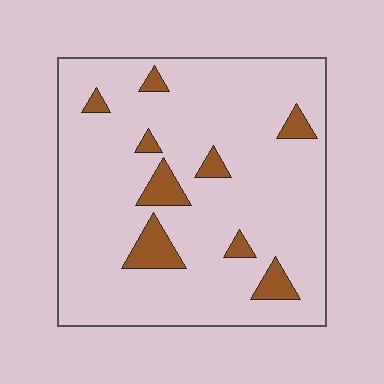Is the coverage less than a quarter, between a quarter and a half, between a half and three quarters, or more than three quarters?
Less than a quarter.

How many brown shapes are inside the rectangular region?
9.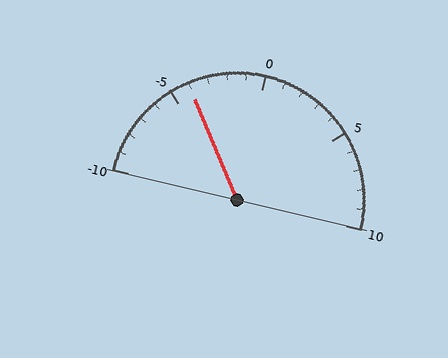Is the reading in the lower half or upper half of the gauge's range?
The reading is in the lower half of the range (-10 to 10).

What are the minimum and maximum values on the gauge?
The gauge ranges from -10 to 10.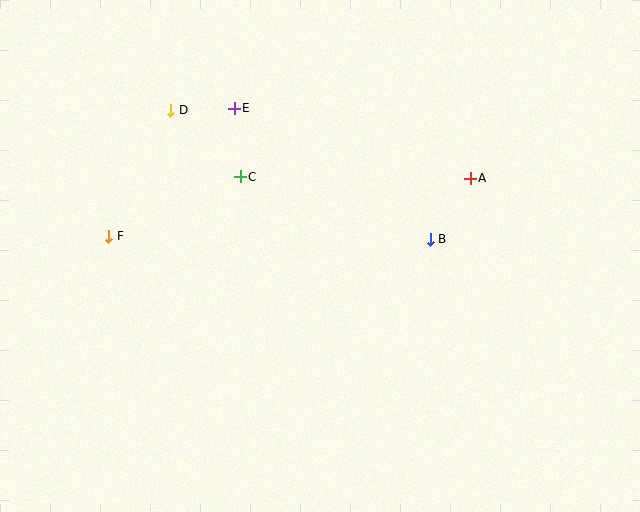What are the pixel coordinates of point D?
Point D is at (171, 110).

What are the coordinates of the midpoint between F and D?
The midpoint between F and D is at (140, 173).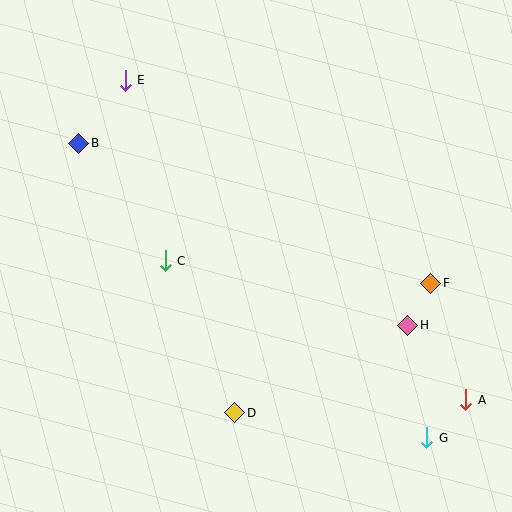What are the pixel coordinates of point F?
Point F is at (431, 283).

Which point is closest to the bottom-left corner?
Point D is closest to the bottom-left corner.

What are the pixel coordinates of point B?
Point B is at (79, 143).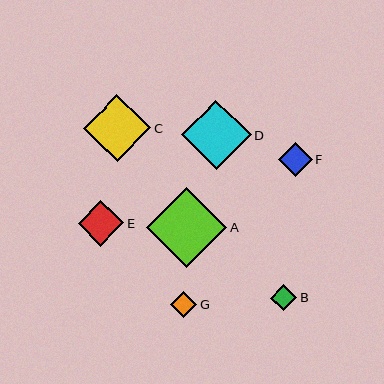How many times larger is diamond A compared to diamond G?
Diamond A is approximately 3.1 times the size of diamond G.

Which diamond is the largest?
Diamond A is the largest with a size of approximately 80 pixels.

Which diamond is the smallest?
Diamond B is the smallest with a size of approximately 26 pixels.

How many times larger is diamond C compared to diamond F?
Diamond C is approximately 2.0 times the size of diamond F.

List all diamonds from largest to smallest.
From largest to smallest: A, D, C, E, F, G, B.